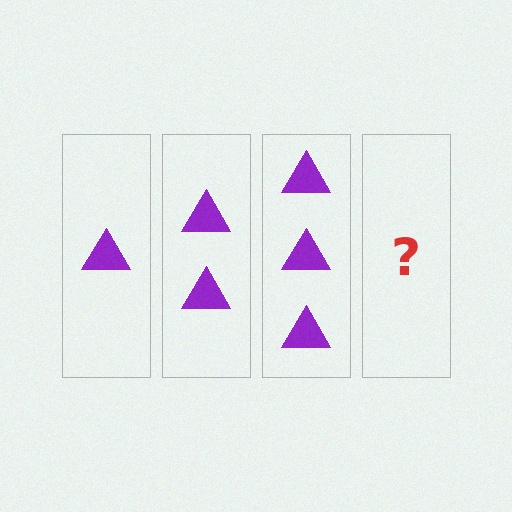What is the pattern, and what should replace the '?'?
The pattern is that each step adds one more triangle. The '?' should be 4 triangles.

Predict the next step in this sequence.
The next step is 4 triangles.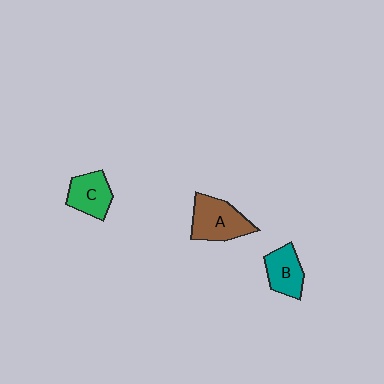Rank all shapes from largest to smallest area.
From largest to smallest: A (brown), C (green), B (teal).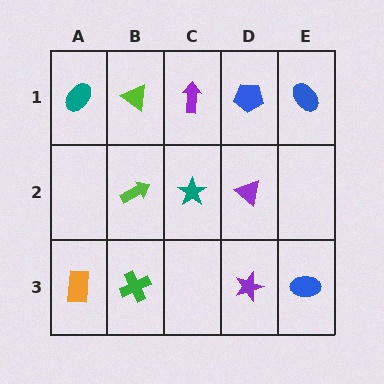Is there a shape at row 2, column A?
No, that cell is empty.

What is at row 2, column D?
A purple triangle.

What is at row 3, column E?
A blue ellipse.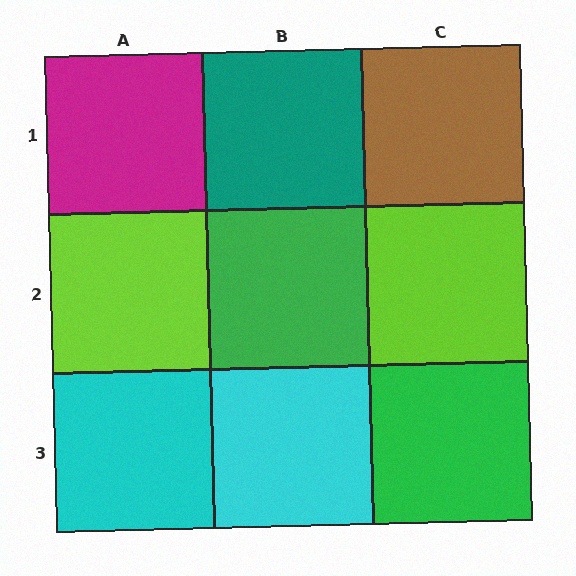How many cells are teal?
1 cell is teal.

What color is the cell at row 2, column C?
Lime.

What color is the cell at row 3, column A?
Cyan.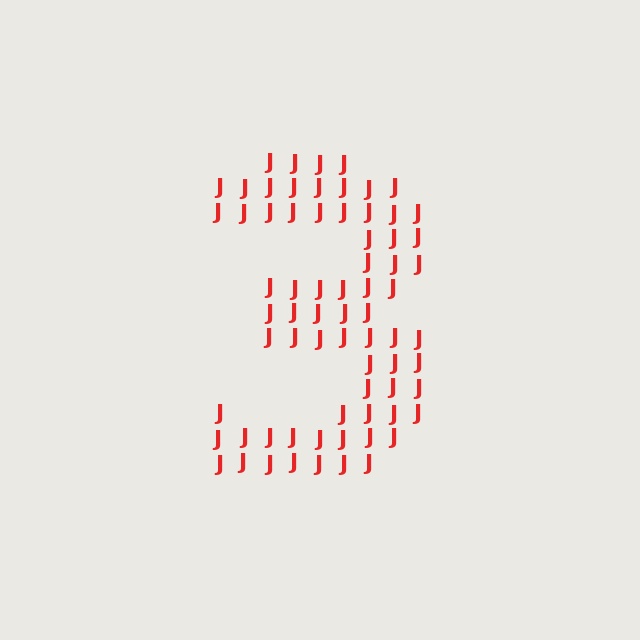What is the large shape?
The large shape is the digit 3.